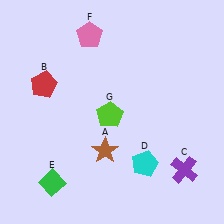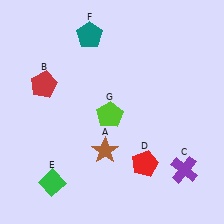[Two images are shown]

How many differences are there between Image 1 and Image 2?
There are 2 differences between the two images.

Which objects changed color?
D changed from cyan to red. F changed from pink to teal.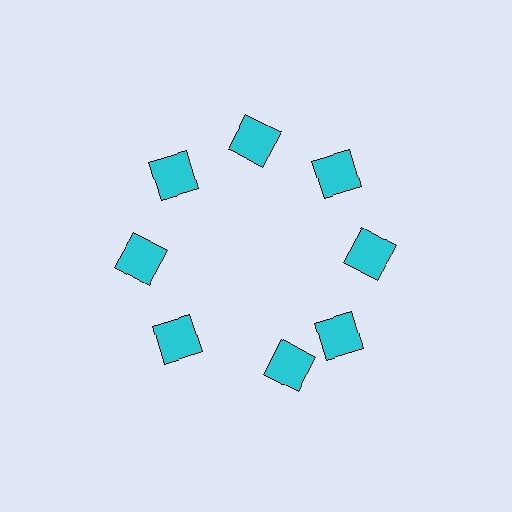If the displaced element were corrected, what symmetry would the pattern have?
It would have 8-fold rotational symmetry — the pattern would map onto itself every 45 degrees.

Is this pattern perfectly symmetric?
No. The 8 cyan squares are arranged in a ring, but one element near the 6 o'clock position is rotated out of alignment along the ring, breaking the 8-fold rotational symmetry.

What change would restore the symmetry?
The symmetry would be restored by rotating it back into even spacing with its neighbors so that all 8 squares sit at equal angles and equal distance from the center.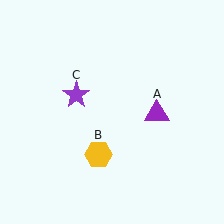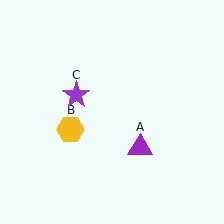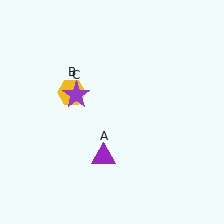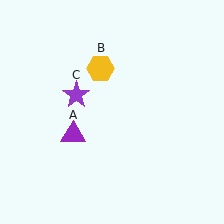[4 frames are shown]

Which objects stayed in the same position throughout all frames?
Purple star (object C) remained stationary.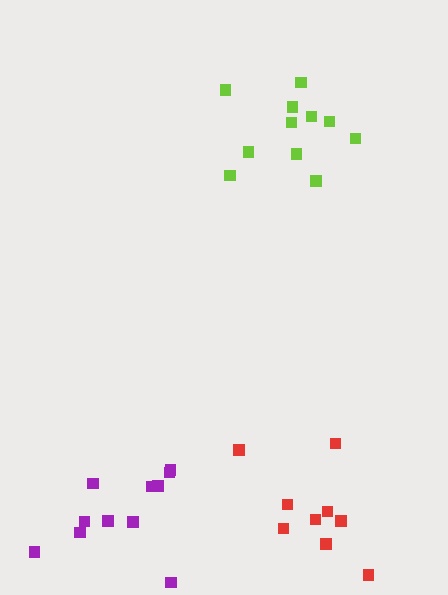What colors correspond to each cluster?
The clusters are colored: lime, purple, red.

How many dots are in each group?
Group 1: 11 dots, Group 2: 11 dots, Group 3: 9 dots (31 total).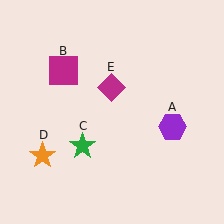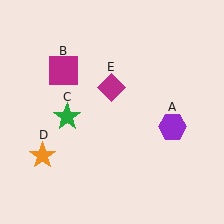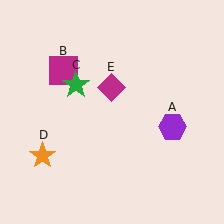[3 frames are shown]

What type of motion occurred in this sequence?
The green star (object C) rotated clockwise around the center of the scene.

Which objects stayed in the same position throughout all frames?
Purple hexagon (object A) and magenta square (object B) and orange star (object D) and magenta diamond (object E) remained stationary.